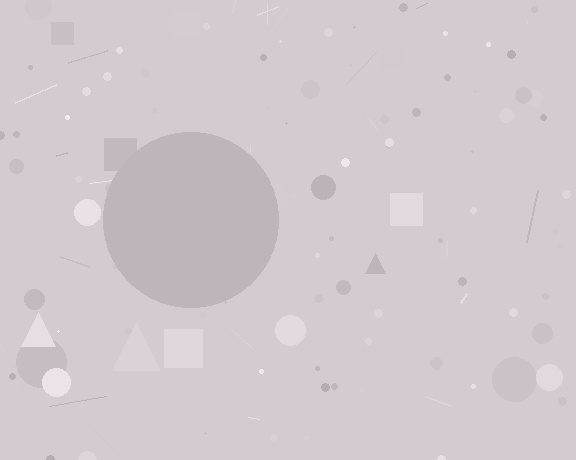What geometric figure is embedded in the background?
A circle is embedded in the background.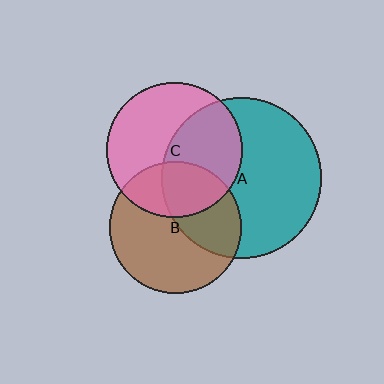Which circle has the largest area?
Circle A (teal).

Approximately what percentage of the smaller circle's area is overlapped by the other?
Approximately 30%.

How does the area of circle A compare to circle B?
Approximately 1.5 times.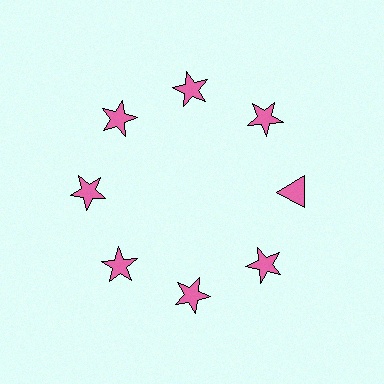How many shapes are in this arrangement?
There are 8 shapes arranged in a ring pattern.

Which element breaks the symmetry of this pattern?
The pink triangle at roughly the 3 o'clock position breaks the symmetry. All other shapes are pink stars.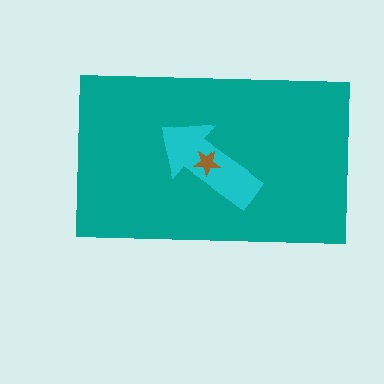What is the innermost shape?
The brown star.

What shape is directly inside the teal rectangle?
The cyan arrow.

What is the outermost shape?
The teal rectangle.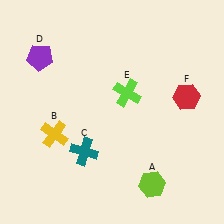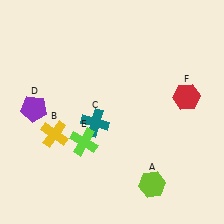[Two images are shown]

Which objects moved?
The objects that moved are: the teal cross (C), the purple pentagon (D), the lime cross (E).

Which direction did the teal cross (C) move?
The teal cross (C) moved up.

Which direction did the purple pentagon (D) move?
The purple pentagon (D) moved down.